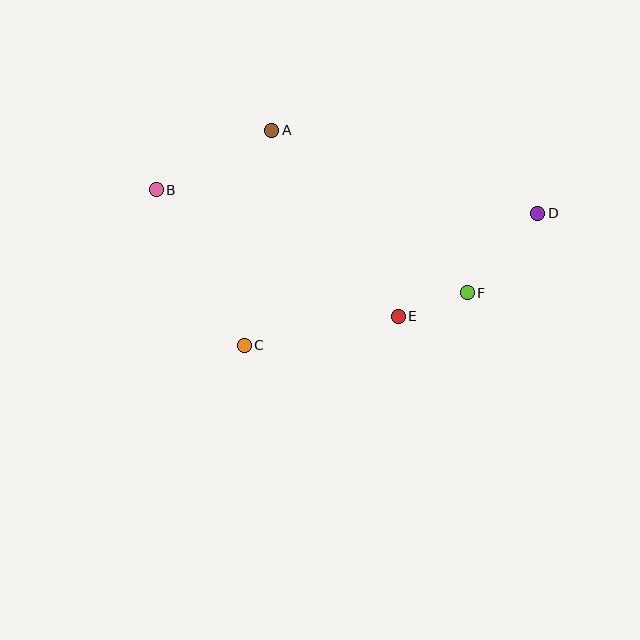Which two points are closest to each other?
Points E and F are closest to each other.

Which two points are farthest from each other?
Points B and D are farthest from each other.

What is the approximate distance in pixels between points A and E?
The distance between A and E is approximately 225 pixels.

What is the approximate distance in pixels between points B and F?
The distance between B and F is approximately 328 pixels.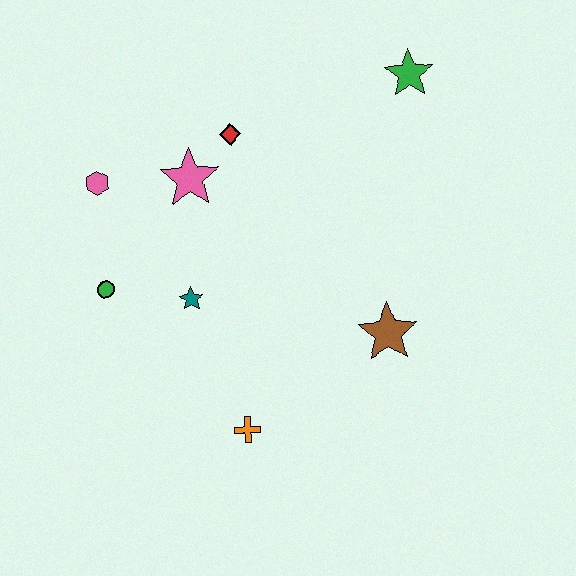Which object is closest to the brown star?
The orange cross is closest to the brown star.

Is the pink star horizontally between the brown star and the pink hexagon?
Yes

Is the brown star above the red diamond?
No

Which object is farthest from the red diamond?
The orange cross is farthest from the red diamond.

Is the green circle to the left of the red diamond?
Yes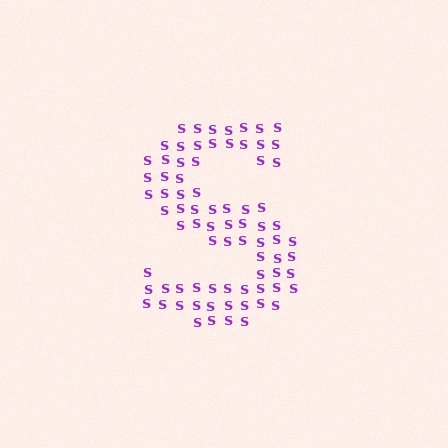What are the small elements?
The small elements are letter S's.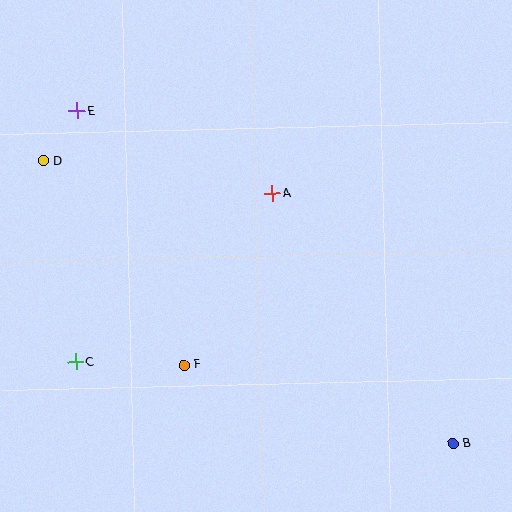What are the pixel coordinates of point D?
Point D is at (43, 161).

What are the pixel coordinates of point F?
Point F is at (184, 365).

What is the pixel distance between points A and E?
The distance between A and E is 212 pixels.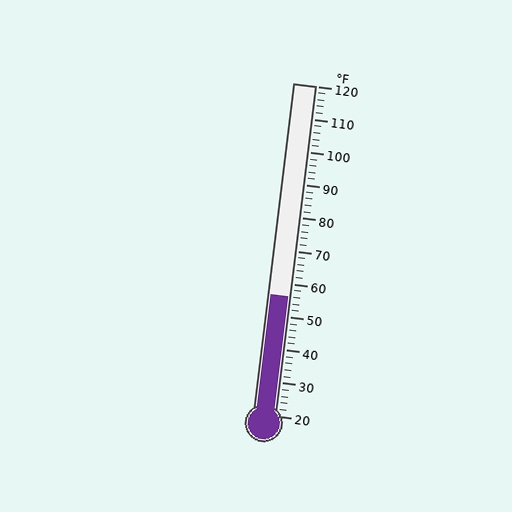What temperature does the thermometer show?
The thermometer shows approximately 56°F.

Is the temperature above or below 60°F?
The temperature is below 60°F.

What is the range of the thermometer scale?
The thermometer scale ranges from 20°F to 120°F.